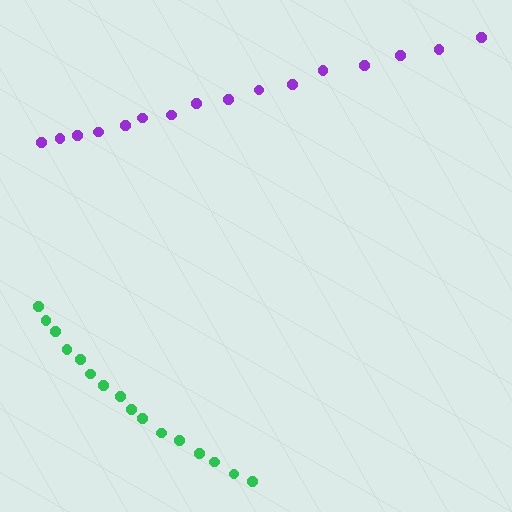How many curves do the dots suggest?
There are 2 distinct paths.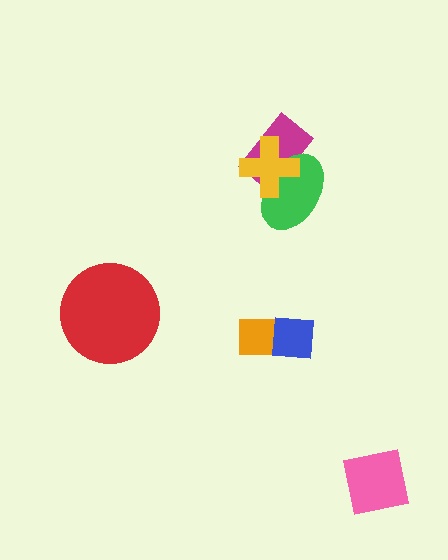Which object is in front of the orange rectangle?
The blue square is in front of the orange rectangle.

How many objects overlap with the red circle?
0 objects overlap with the red circle.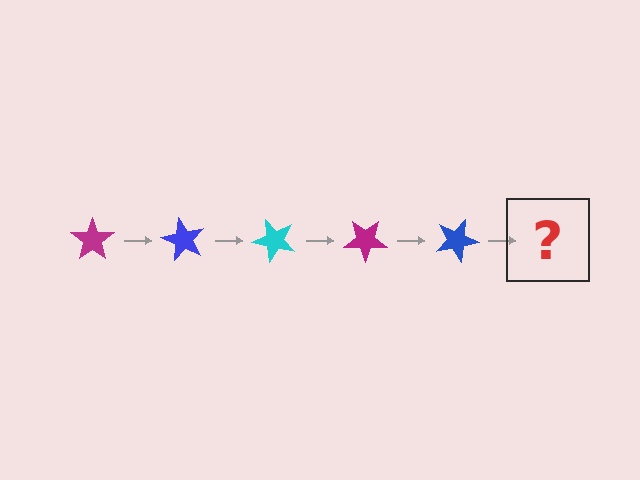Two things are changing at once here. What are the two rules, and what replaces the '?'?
The two rules are that it rotates 60 degrees each step and the color cycles through magenta, blue, and cyan. The '?' should be a cyan star, rotated 300 degrees from the start.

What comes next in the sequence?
The next element should be a cyan star, rotated 300 degrees from the start.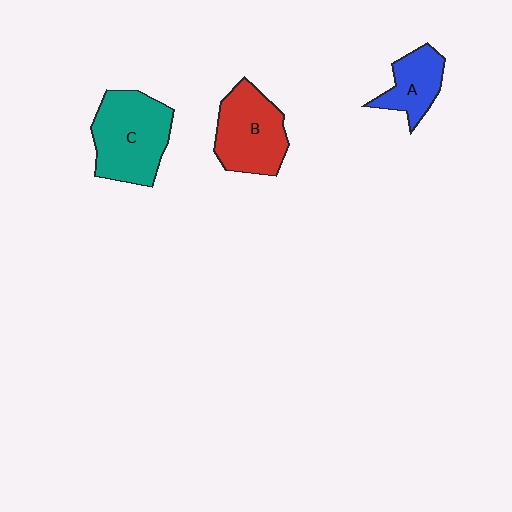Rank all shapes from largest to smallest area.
From largest to smallest: C (teal), B (red), A (blue).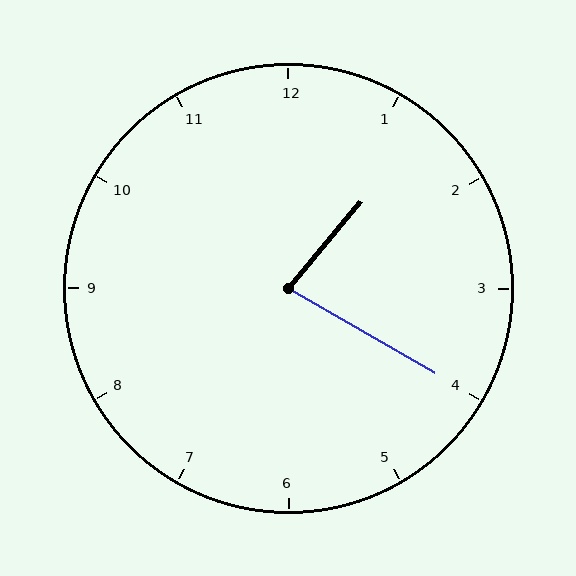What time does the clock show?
1:20.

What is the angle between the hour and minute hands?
Approximately 80 degrees.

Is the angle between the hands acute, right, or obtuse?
It is acute.